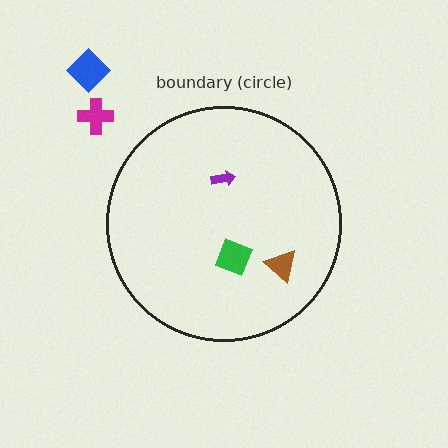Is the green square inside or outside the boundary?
Inside.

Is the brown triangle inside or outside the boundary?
Inside.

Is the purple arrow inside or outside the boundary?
Inside.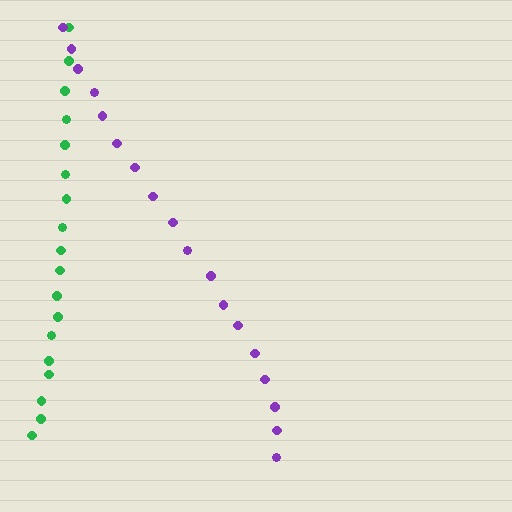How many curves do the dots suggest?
There are 2 distinct paths.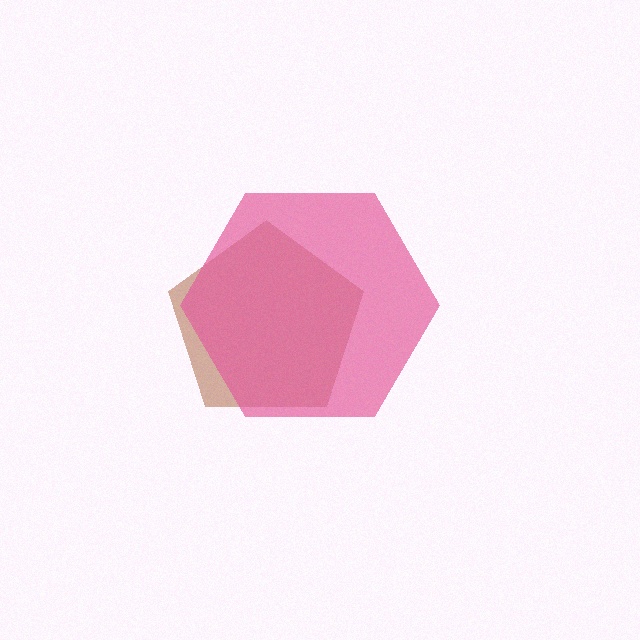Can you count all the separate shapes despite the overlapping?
Yes, there are 2 separate shapes.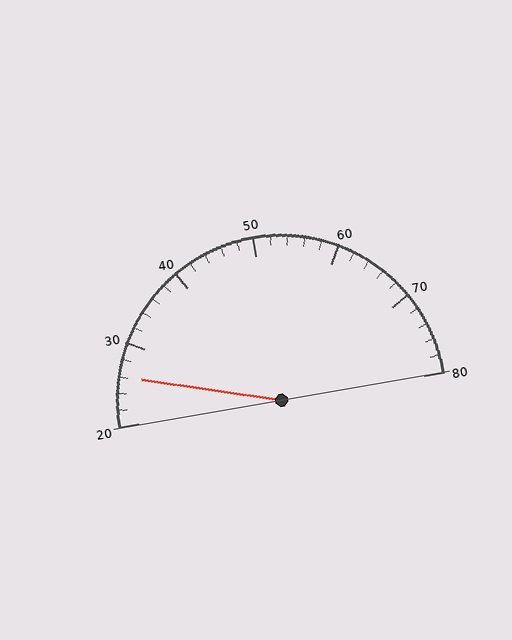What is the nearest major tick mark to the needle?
The nearest major tick mark is 30.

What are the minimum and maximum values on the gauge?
The gauge ranges from 20 to 80.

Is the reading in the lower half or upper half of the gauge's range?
The reading is in the lower half of the range (20 to 80).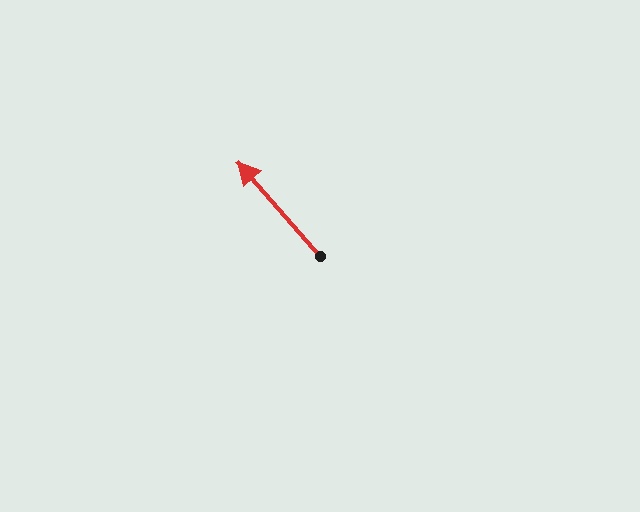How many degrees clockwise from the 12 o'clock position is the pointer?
Approximately 319 degrees.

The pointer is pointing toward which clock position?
Roughly 11 o'clock.